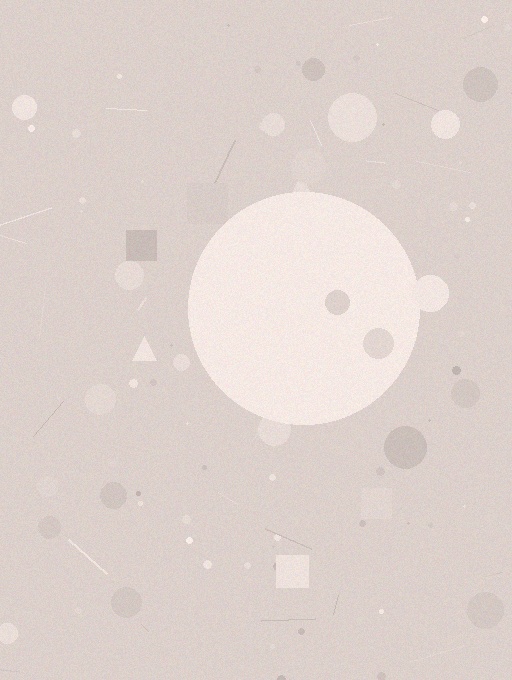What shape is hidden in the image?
A circle is hidden in the image.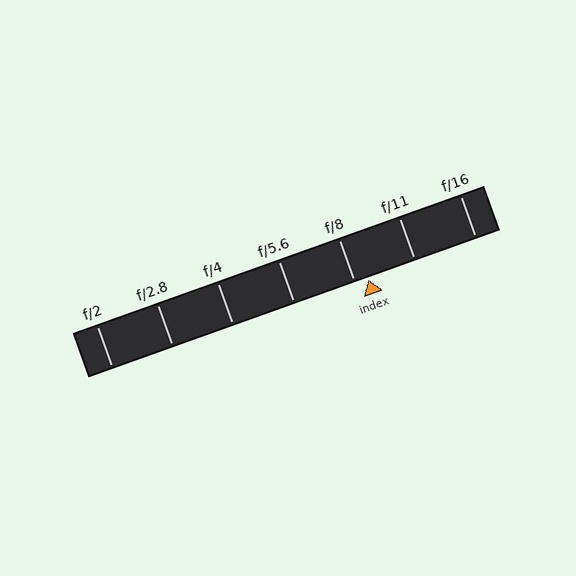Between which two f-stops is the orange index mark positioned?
The index mark is between f/8 and f/11.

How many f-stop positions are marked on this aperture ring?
There are 7 f-stop positions marked.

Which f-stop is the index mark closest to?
The index mark is closest to f/8.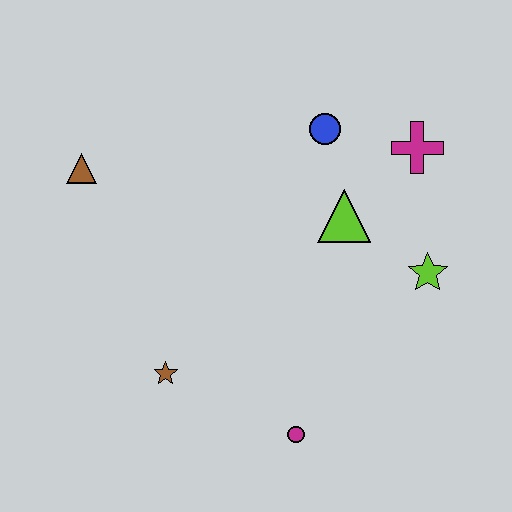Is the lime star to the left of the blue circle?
No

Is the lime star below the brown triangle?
Yes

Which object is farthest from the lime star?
The brown triangle is farthest from the lime star.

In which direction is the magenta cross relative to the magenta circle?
The magenta cross is above the magenta circle.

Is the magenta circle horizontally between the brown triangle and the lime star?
Yes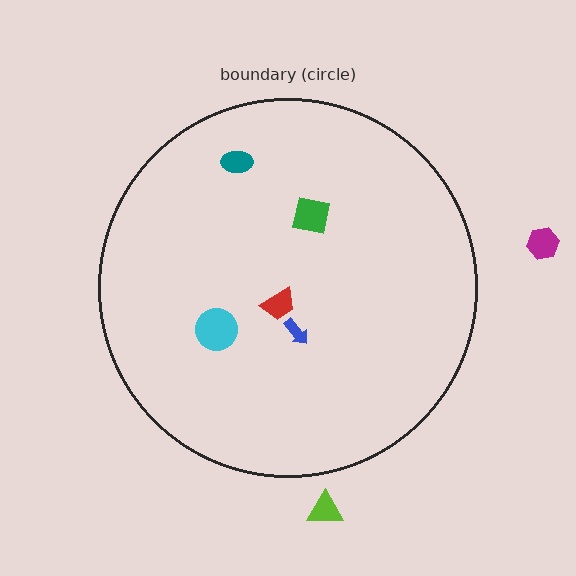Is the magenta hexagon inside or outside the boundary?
Outside.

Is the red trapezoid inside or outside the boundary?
Inside.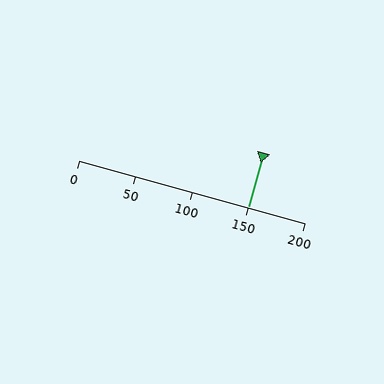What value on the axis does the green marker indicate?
The marker indicates approximately 150.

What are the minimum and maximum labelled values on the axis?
The axis runs from 0 to 200.